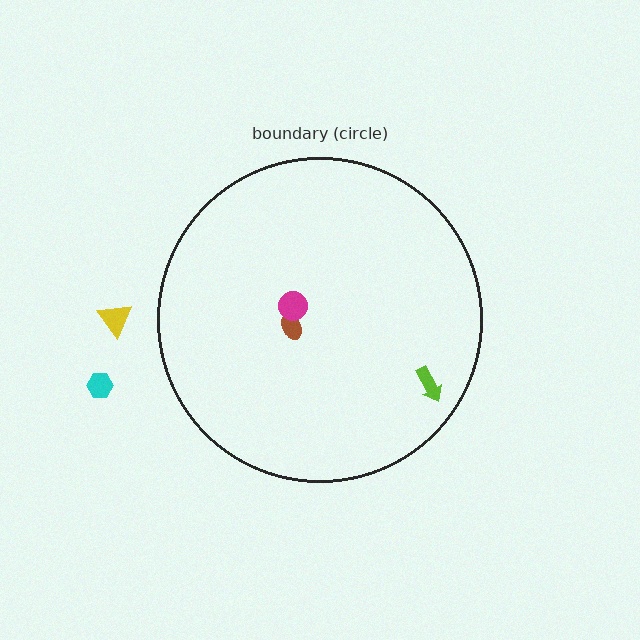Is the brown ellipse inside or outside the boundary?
Inside.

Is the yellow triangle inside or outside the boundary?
Outside.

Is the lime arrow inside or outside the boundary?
Inside.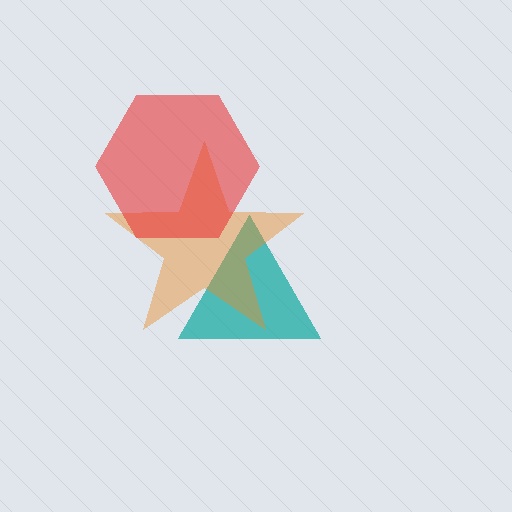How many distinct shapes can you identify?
There are 3 distinct shapes: a teal triangle, an orange star, a red hexagon.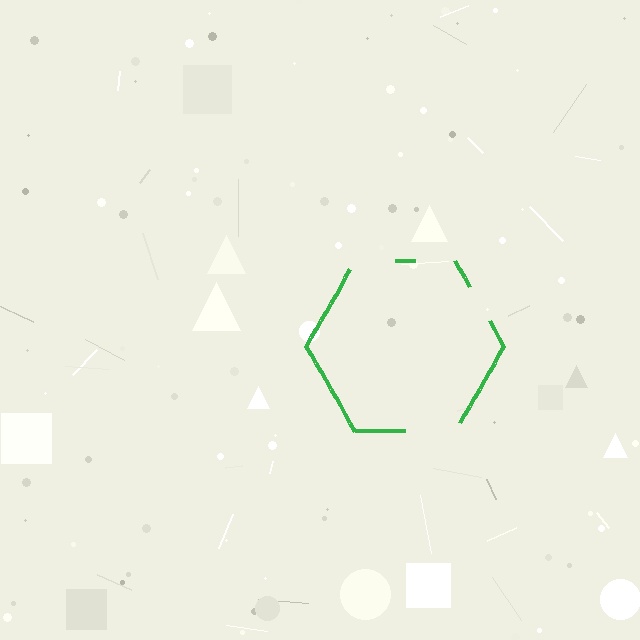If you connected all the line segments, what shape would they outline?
They would outline a hexagon.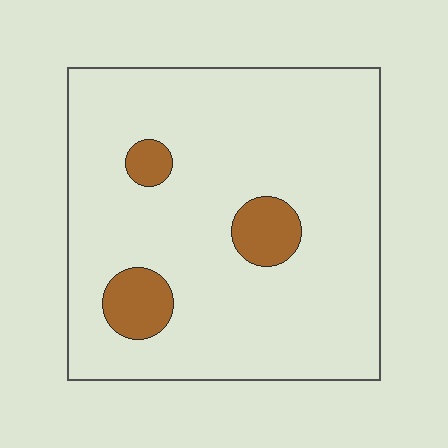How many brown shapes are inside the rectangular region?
3.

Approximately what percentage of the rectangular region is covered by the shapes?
Approximately 10%.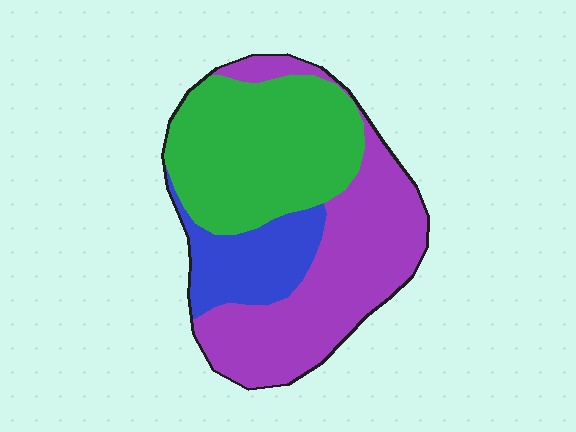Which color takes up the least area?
Blue, at roughly 15%.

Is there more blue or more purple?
Purple.